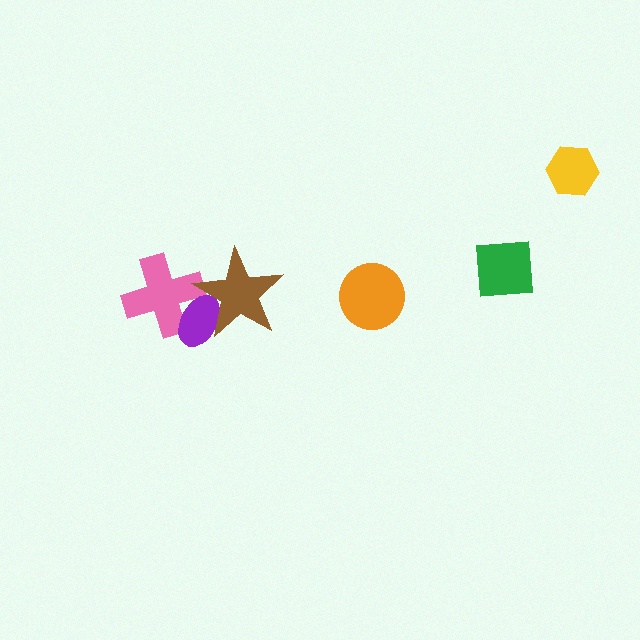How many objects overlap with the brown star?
2 objects overlap with the brown star.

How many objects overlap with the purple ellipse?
2 objects overlap with the purple ellipse.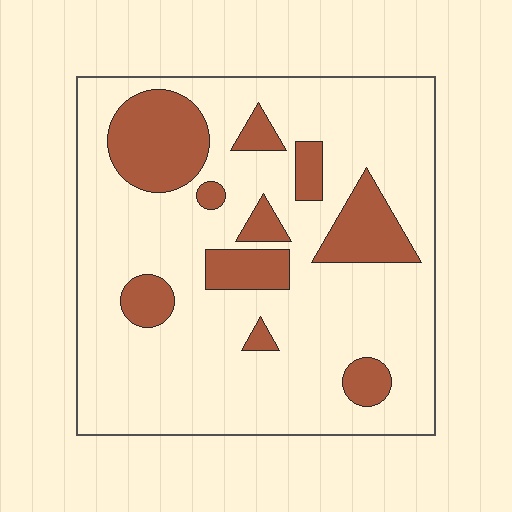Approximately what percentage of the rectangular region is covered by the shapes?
Approximately 20%.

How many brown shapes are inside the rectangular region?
10.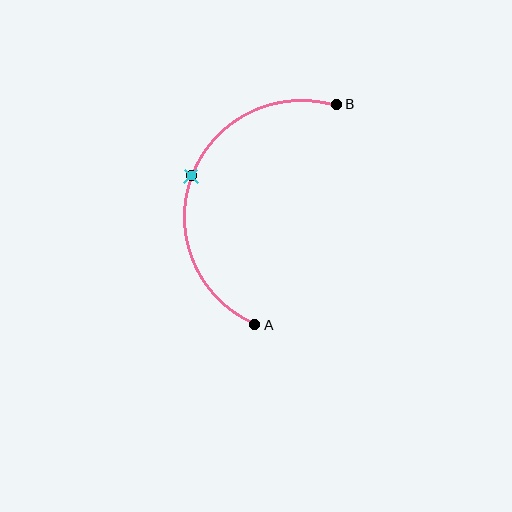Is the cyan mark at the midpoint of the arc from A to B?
Yes. The cyan mark lies on the arc at equal arc-length from both A and B — it is the arc midpoint.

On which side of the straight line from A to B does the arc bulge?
The arc bulges to the left of the straight line connecting A and B.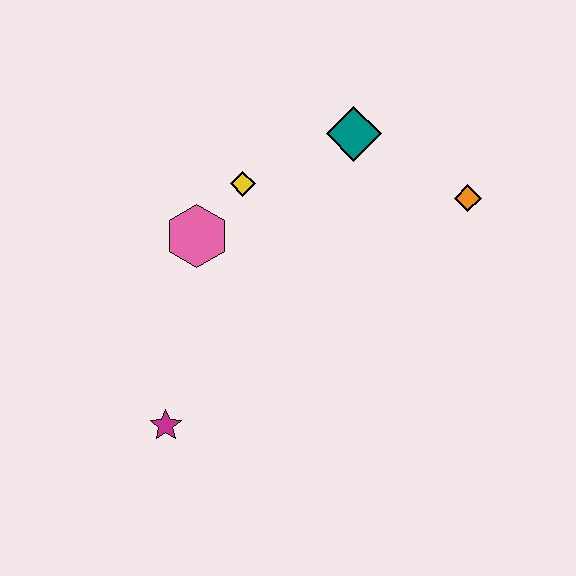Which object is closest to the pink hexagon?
The yellow diamond is closest to the pink hexagon.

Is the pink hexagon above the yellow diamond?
No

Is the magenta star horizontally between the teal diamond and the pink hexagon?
No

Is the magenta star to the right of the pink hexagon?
No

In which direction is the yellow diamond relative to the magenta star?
The yellow diamond is above the magenta star.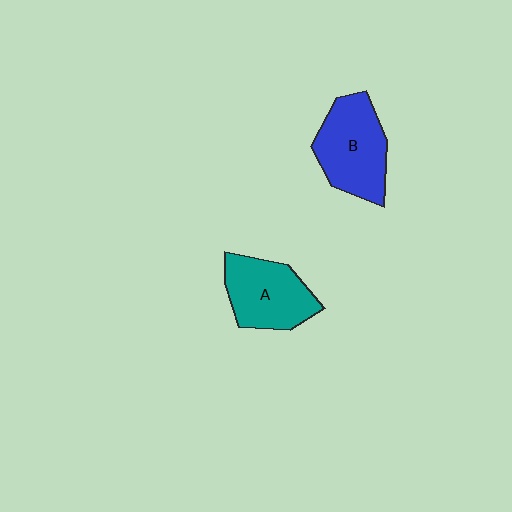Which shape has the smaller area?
Shape A (teal).